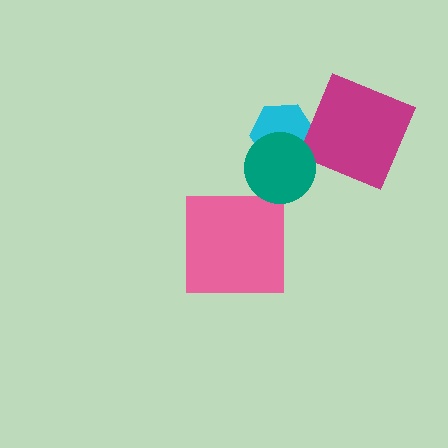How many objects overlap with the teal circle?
1 object overlaps with the teal circle.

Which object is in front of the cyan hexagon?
The teal circle is in front of the cyan hexagon.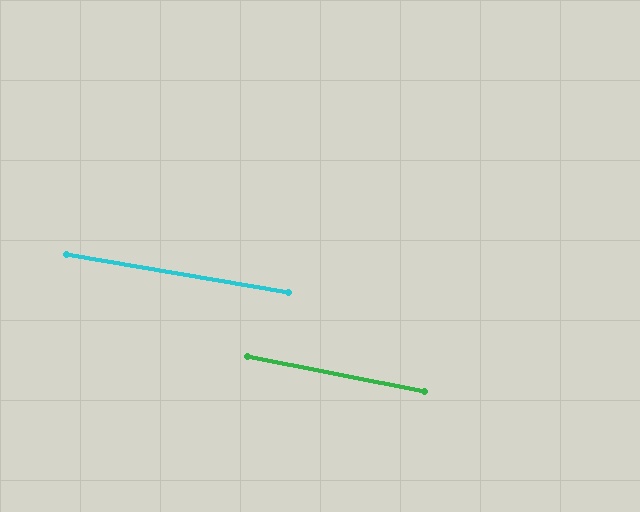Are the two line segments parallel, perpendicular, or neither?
Parallel — their directions differ by only 1.6°.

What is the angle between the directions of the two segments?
Approximately 2 degrees.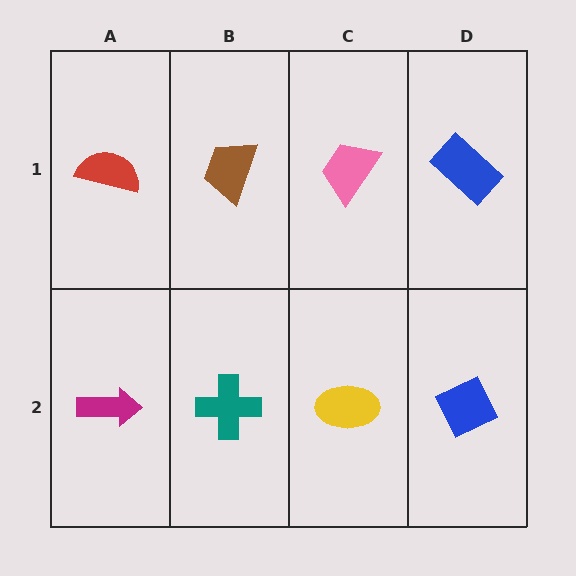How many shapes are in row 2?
4 shapes.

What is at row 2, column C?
A yellow ellipse.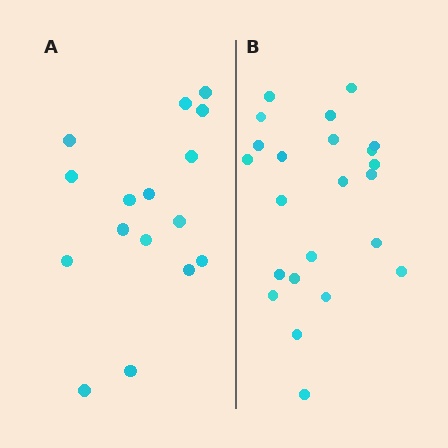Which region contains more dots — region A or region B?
Region B (the right region) has more dots.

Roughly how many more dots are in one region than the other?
Region B has roughly 8 or so more dots than region A.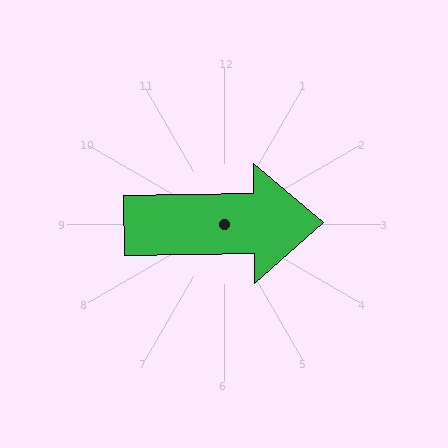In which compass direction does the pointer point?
East.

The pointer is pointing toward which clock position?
Roughly 3 o'clock.